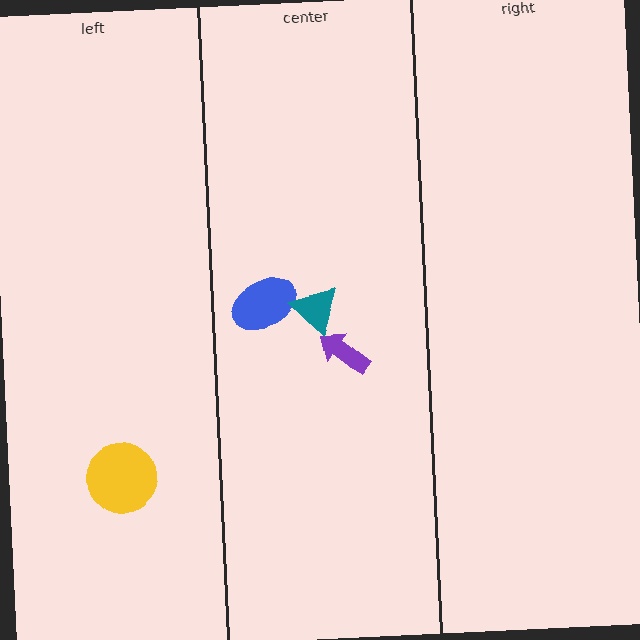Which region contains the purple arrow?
The center region.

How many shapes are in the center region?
3.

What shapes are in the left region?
The yellow circle.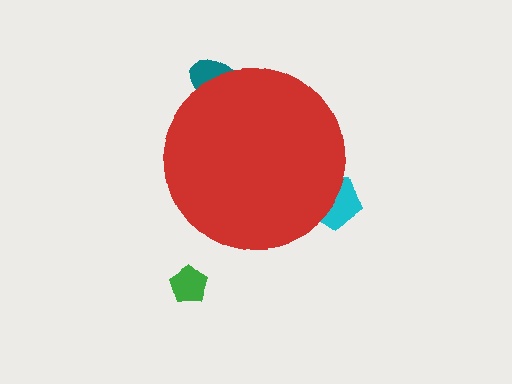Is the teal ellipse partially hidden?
Yes, the teal ellipse is partially hidden behind the red circle.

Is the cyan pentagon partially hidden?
Yes, the cyan pentagon is partially hidden behind the red circle.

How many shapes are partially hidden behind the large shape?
2 shapes are partially hidden.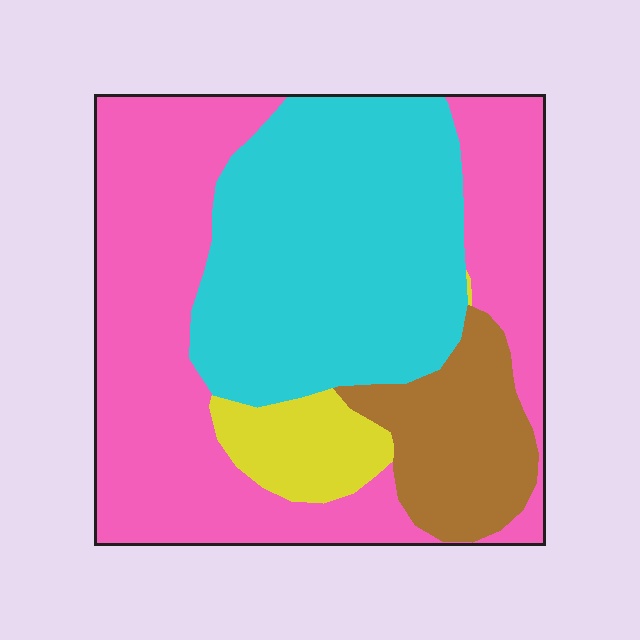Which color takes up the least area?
Yellow, at roughly 5%.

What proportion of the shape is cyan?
Cyan covers about 35% of the shape.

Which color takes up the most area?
Pink, at roughly 45%.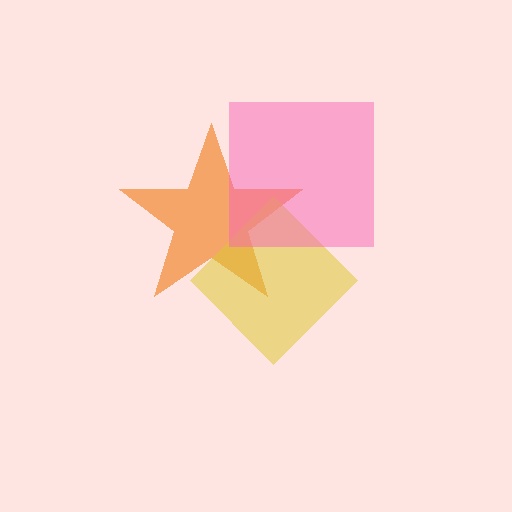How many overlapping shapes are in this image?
There are 3 overlapping shapes in the image.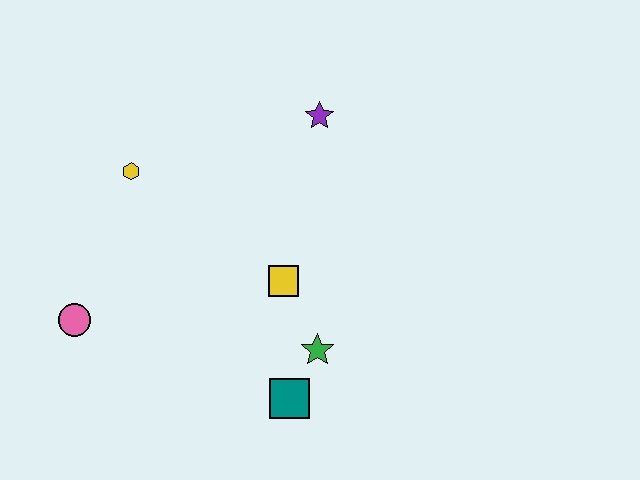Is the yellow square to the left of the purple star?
Yes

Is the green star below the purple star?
Yes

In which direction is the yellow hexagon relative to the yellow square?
The yellow hexagon is to the left of the yellow square.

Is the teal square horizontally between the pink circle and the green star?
Yes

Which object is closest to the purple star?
The yellow square is closest to the purple star.